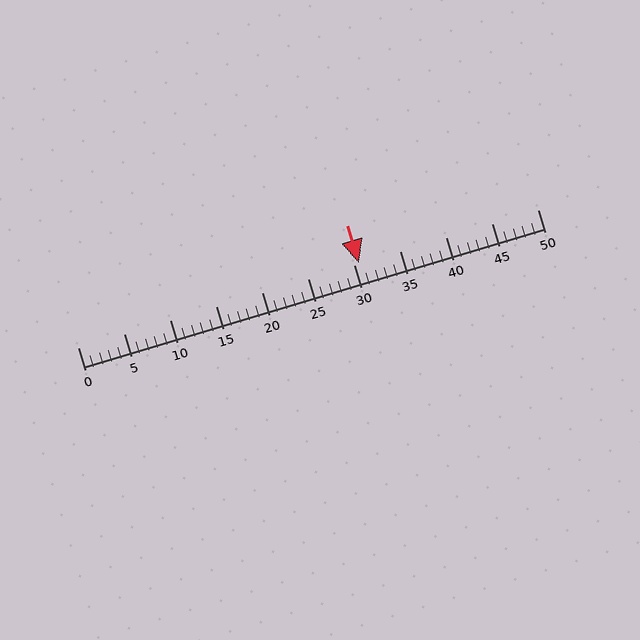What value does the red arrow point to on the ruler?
The red arrow points to approximately 31.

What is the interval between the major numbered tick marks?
The major tick marks are spaced 5 units apart.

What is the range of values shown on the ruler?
The ruler shows values from 0 to 50.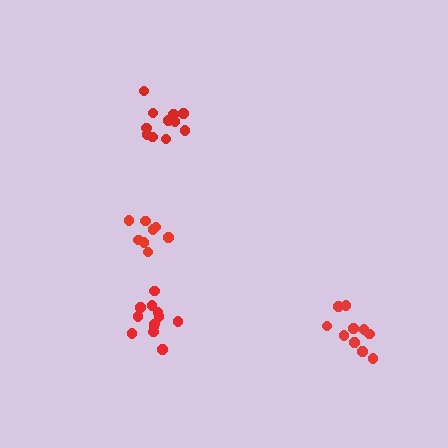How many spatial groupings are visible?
There are 4 spatial groupings.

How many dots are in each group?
Group 1: 12 dots, Group 2: 8 dots, Group 3: 11 dots, Group 4: 10 dots (41 total).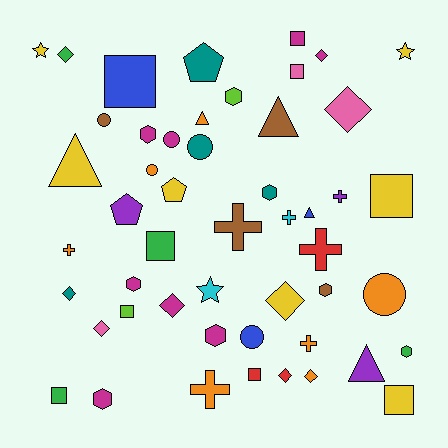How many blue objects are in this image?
There are 3 blue objects.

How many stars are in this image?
There are 3 stars.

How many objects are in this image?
There are 50 objects.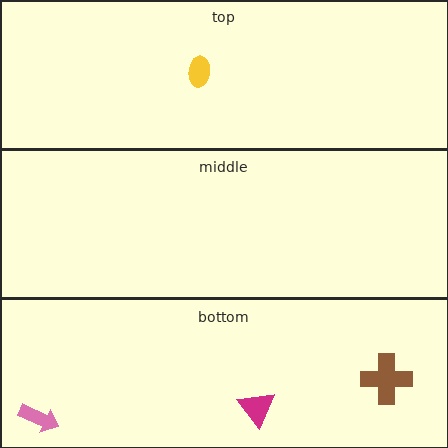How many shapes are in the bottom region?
3.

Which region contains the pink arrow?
The bottom region.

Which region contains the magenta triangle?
The bottom region.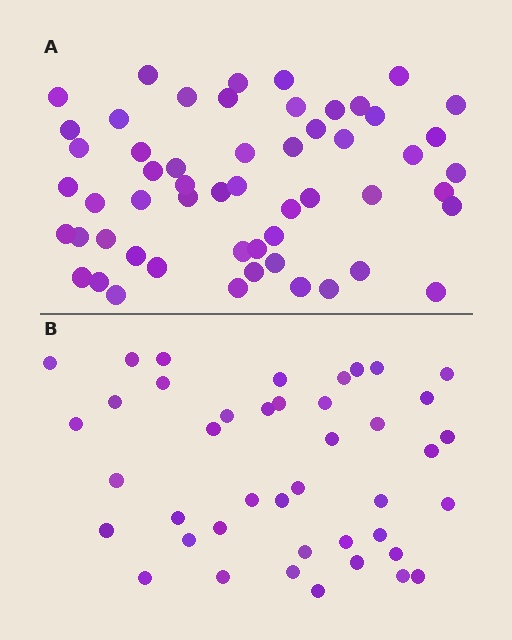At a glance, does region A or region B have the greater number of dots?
Region A (the top region) has more dots.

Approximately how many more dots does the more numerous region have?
Region A has approximately 15 more dots than region B.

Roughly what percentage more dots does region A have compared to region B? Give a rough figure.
About 30% more.